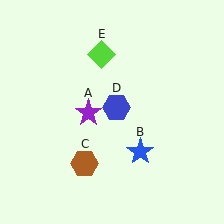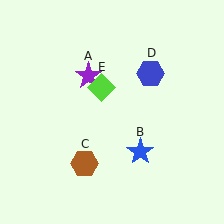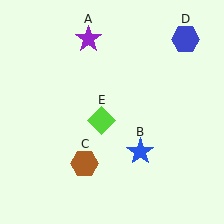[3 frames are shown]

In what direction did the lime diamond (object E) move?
The lime diamond (object E) moved down.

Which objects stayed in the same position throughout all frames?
Blue star (object B) and brown hexagon (object C) remained stationary.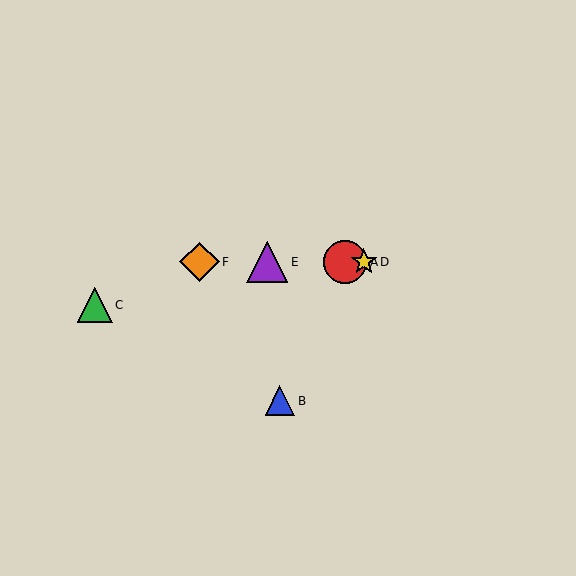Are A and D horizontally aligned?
Yes, both are at y≈262.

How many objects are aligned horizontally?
4 objects (A, D, E, F) are aligned horizontally.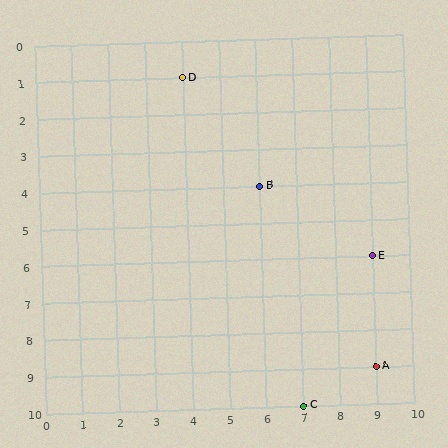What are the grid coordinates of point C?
Point C is at grid coordinates (7, 10).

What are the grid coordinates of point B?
Point B is at grid coordinates (6, 4).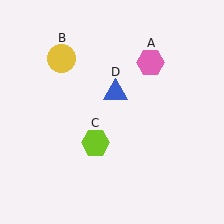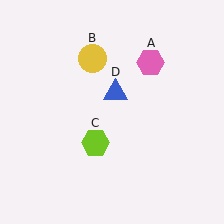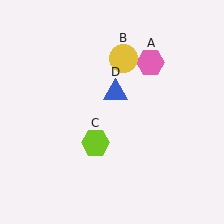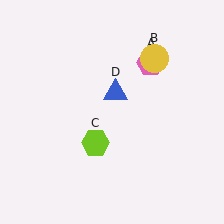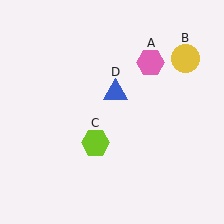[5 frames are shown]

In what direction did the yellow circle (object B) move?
The yellow circle (object B) moved right.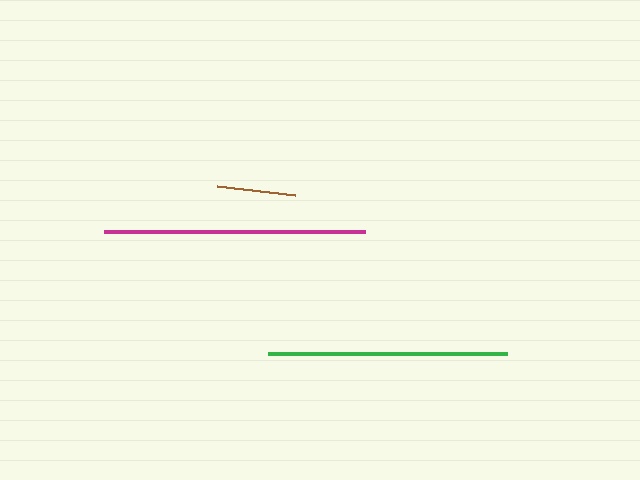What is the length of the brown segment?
The brown segment is approximately 79 pixels long.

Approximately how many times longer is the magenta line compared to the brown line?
The magenta line is approximately 3.3 times the length of the brown line.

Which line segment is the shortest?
The brown line is the shortest at approximately 79 pixels.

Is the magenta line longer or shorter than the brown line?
The magenta line is longer than the brown line.